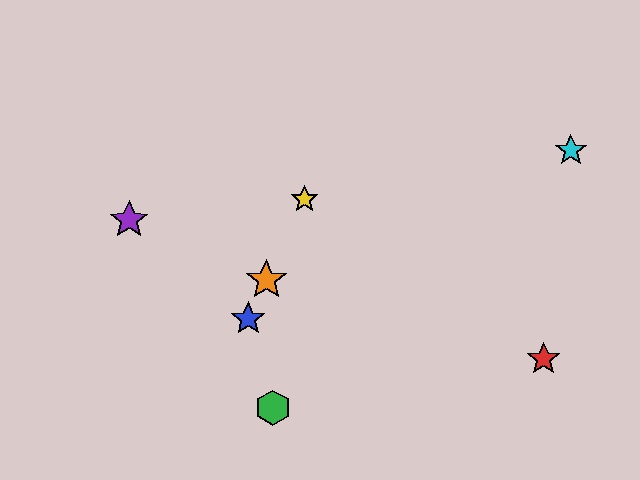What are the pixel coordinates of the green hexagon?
The green hexagon is at (273, 408).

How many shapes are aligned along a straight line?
3 shapes (the blue star, the yellow star, the orange star) are aligned along a straight line.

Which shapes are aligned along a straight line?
The blue star, the yellow star, the orange star are aligned along a straight line.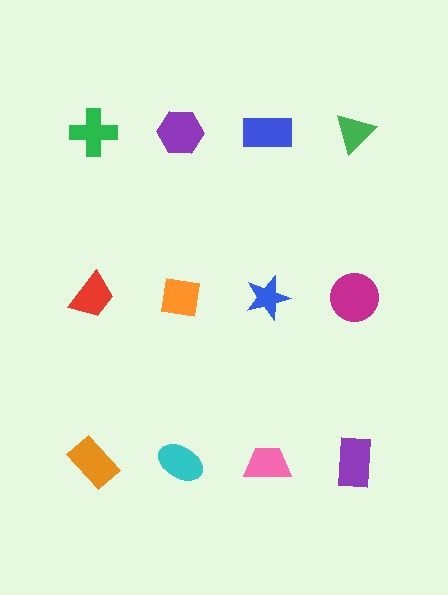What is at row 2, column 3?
A blue star.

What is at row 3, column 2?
A cyan ellipse.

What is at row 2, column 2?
An orange square.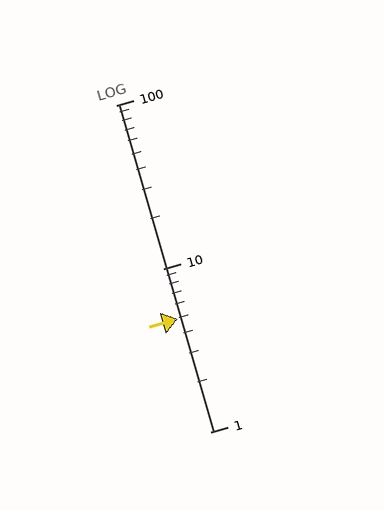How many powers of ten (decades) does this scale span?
The scale spans 2 decades, from 1 to 100.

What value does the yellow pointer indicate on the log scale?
The pointer indicates approximately 4.9.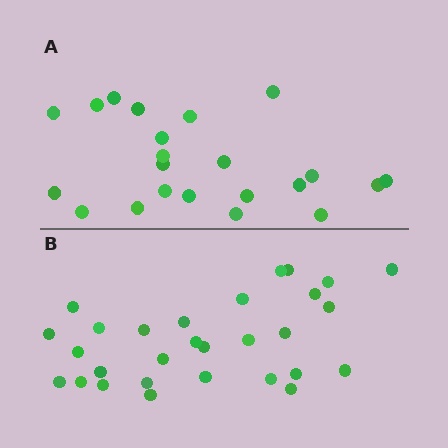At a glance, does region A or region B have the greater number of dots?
Region B (the bottom region) has more dots.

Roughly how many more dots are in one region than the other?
Region B has roughly 8 or so more dots than region A.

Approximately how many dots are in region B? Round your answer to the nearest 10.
About 30 dots. (The exact count is 29, which rounds to 30.)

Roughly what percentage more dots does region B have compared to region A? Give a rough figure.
About 30% more.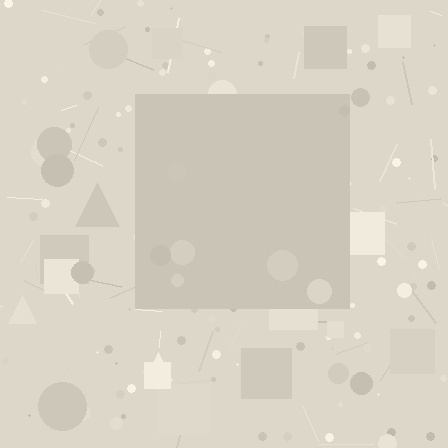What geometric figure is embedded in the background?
A square is embedded in the background.